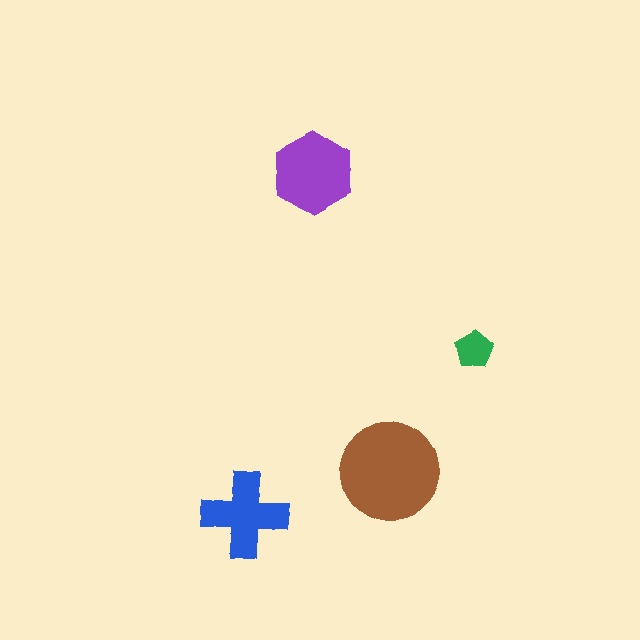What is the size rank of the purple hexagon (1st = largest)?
2nd.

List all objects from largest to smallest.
The brown circle, the purple hexagon, the blue cross, the green pentagon.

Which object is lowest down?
The blue cross is bottommost.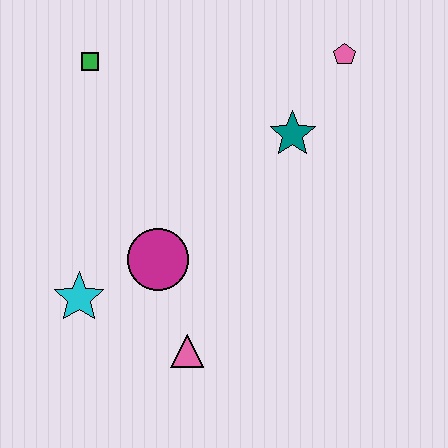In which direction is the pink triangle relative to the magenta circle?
The pink triangle is below the magenta circle.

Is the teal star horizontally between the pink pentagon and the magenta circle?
Yes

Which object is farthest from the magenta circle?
The pink pentagon is farthest from the magenta circle.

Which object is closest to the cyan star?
The magenta circle is closest to the cyan star.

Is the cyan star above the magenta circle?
No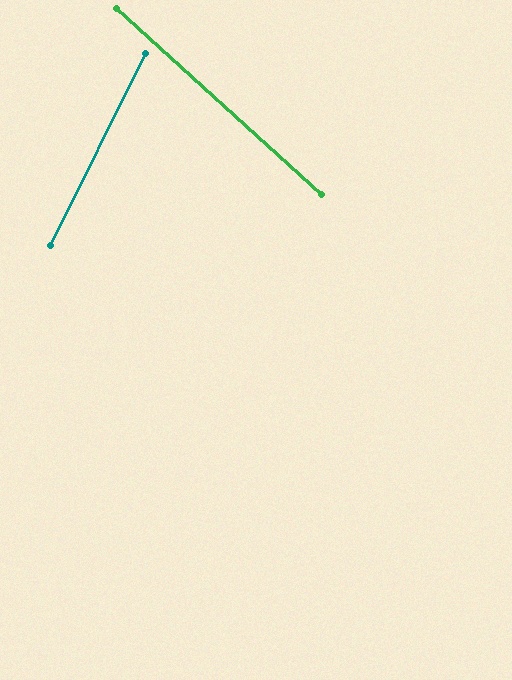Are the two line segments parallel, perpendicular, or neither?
Neither parallel nor perpendicular — they differ by about 74°.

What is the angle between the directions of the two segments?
Approximately 74 degrees.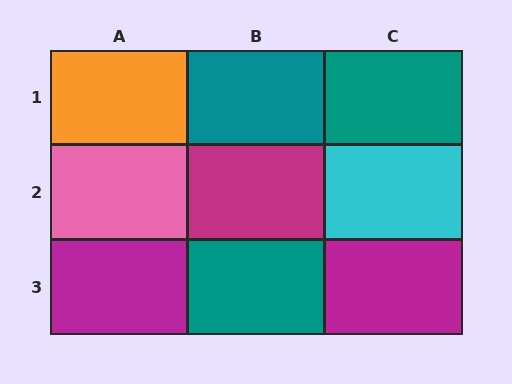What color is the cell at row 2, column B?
Magenta.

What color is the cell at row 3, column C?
Magenta.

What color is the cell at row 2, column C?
Cyan.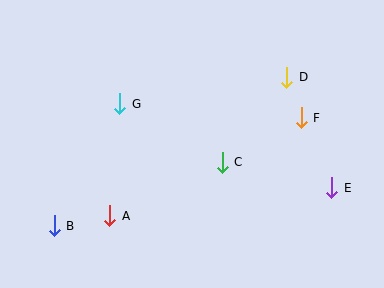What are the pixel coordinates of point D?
Point D is at (287, 77).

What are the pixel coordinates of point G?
Point G is at (120, 104).